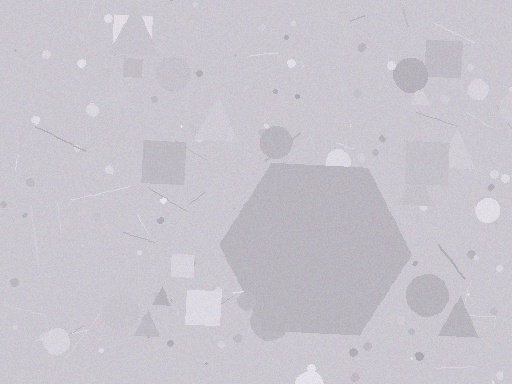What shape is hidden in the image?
A hexagon is hidden in the image.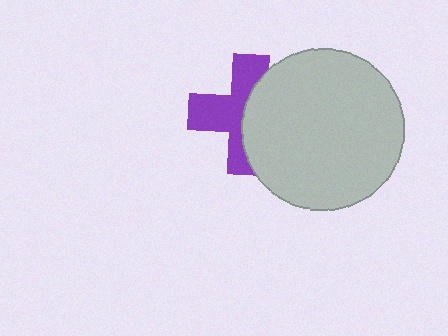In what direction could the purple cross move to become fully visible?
The purple cross could move left. That would shift it out from behind the light gray circle entirely.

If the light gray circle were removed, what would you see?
You would see the complete purple cross.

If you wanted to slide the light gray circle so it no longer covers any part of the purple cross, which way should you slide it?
Slide it right — that is the most direct way to separate the two shapes.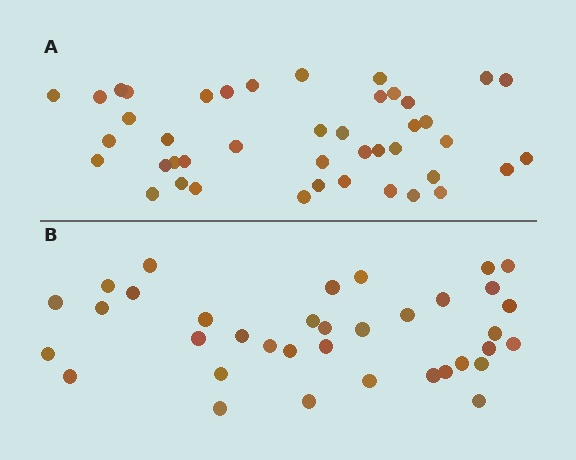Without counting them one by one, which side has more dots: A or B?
Region A (the top region) has more dots.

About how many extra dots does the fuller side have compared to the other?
Region A has roughly 8 or so more dots than region B.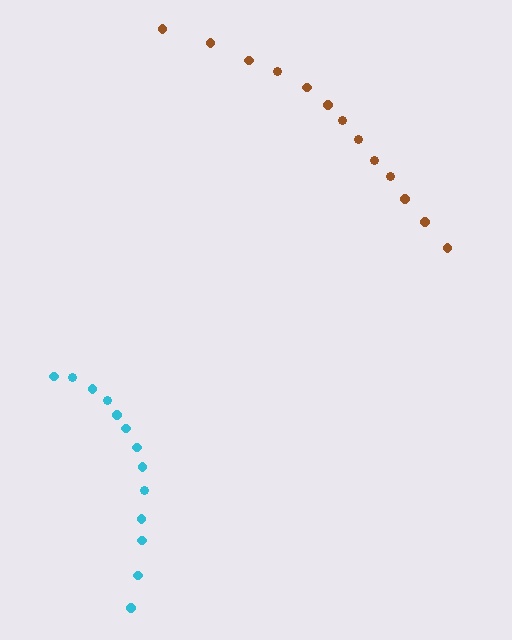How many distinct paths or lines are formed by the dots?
There are 2 distinct paths.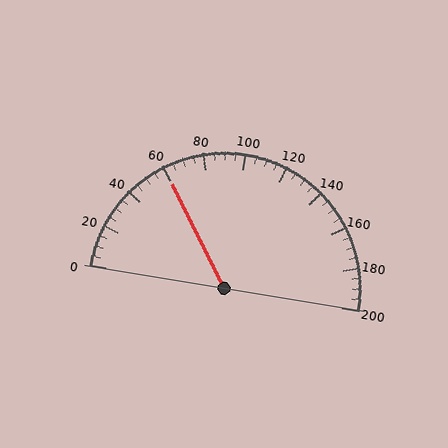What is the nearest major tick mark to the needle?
The nearest major tick mark is 60.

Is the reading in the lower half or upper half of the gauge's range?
The reading is in the lower half of the range (0 to 200).